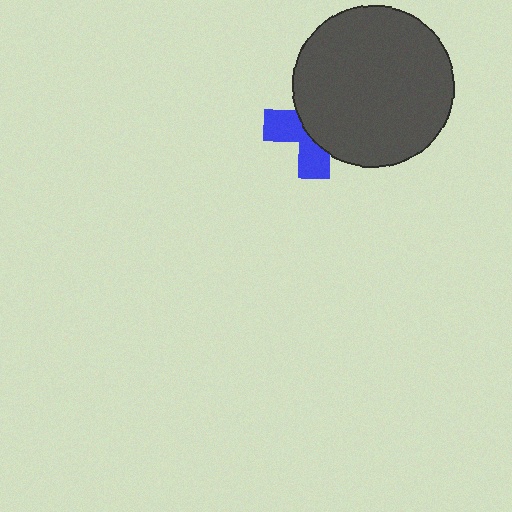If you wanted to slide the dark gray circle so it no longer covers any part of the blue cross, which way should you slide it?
Slide it toward the upper-right — that is the most direct way to separate the two shapes.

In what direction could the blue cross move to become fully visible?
The blue cross could move toward the lower-left. That would shift it out from behind the dark gray circle entirely.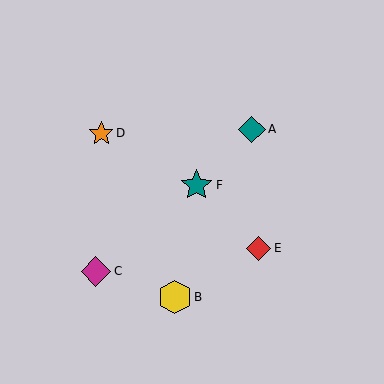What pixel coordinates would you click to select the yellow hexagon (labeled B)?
Click at (175, 297) to select the yellow hexagon B.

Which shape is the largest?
The yellow hexagon (labeled B) is the largest.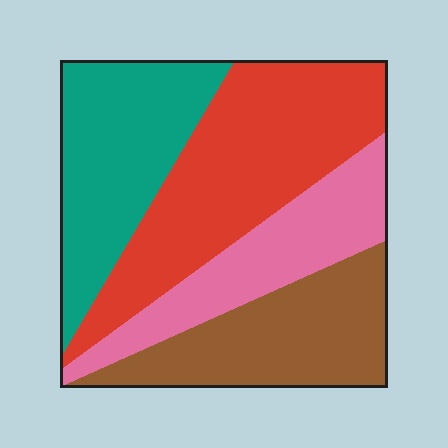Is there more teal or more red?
Red.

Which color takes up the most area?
Red, at roughly 35%.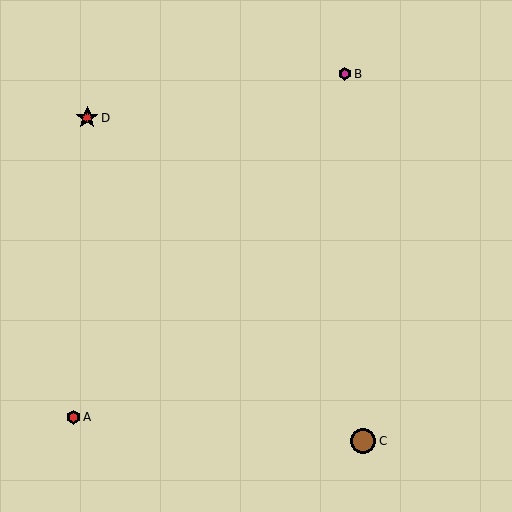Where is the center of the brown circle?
The center of the brown circle is at (363, 441).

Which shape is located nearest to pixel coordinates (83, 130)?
The red star (labeled D) at (87, 118) is nearest to that location.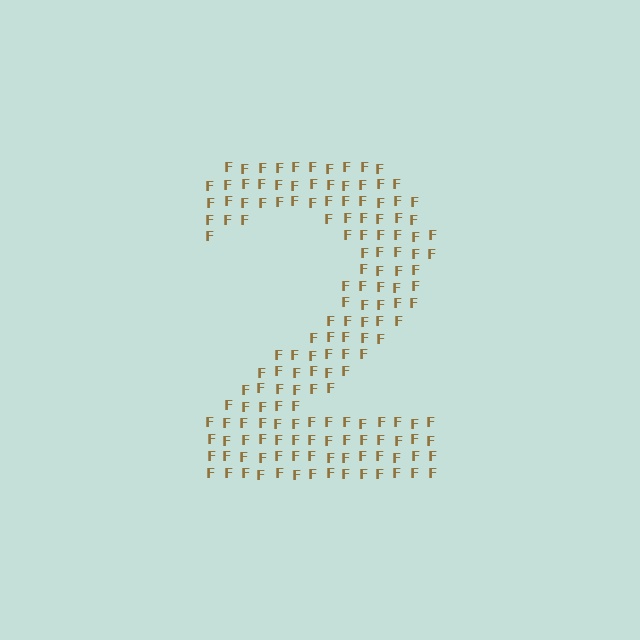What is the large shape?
The large shape is the digit 2.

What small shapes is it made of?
It is made of small letter F's.